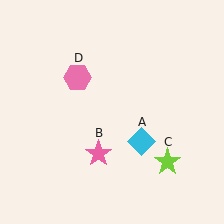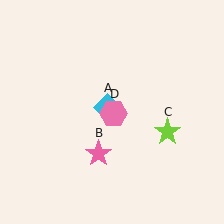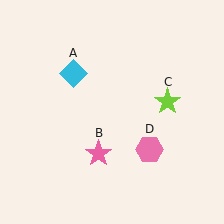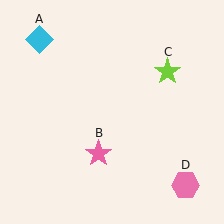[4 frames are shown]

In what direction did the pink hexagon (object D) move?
The pink hexagon (object D) moved down and to the right.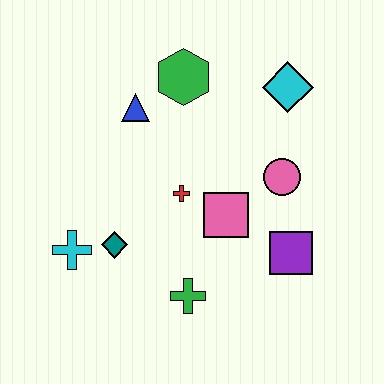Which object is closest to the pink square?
The red cross is closest to the pink square.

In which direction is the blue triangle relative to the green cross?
The blue triangle is above the green cross.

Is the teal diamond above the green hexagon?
No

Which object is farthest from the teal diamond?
The cyan diamond is farthest from the teal diamond.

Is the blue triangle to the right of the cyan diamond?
No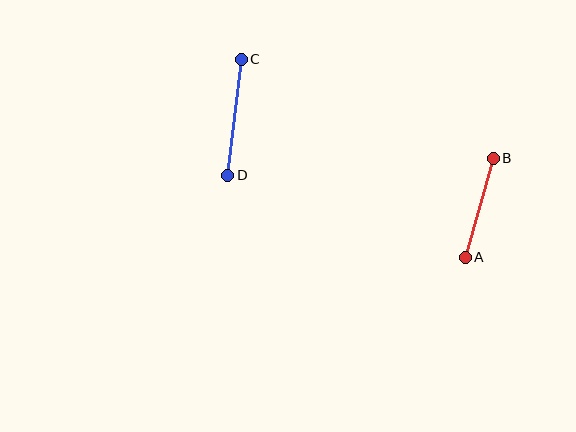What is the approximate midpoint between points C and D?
The midpoint is at approximately (234, 117) pixels.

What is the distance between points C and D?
The distance is approximately 117 pixels.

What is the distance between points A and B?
The distance is approximately 103 pixels.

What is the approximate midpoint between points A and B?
The midpoint is at approximately (479, 208) pixels.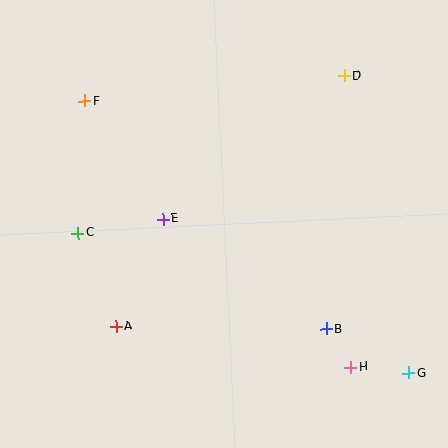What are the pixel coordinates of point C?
Point C is at (78, 233).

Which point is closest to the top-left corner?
Point F is closest to the top-left corner.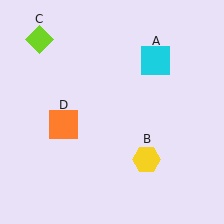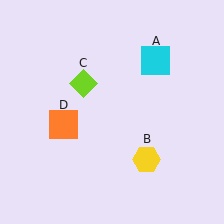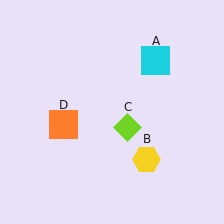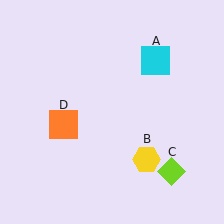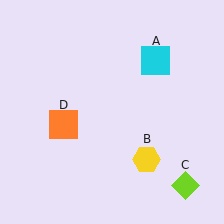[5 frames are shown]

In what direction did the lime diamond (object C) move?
The lime diamond (object C) moved down and to the right.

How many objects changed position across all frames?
1 object changed position: lime diamond (object C).